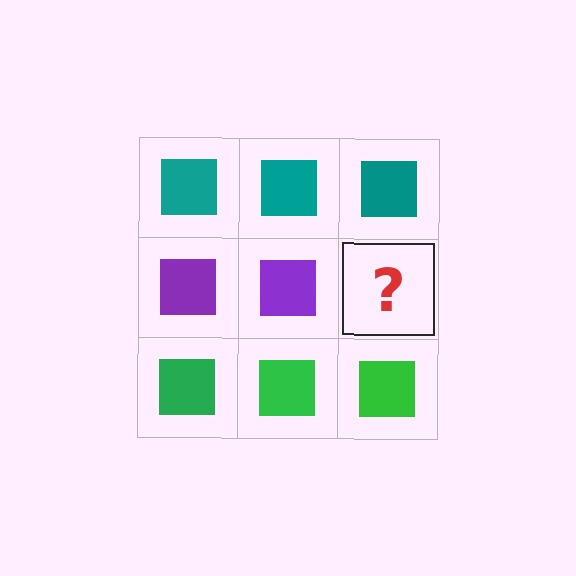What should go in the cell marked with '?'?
The missing cell should contain a purple square.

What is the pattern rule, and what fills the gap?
The rule is that each row has a consistent color. The gap should be filled with a purple square.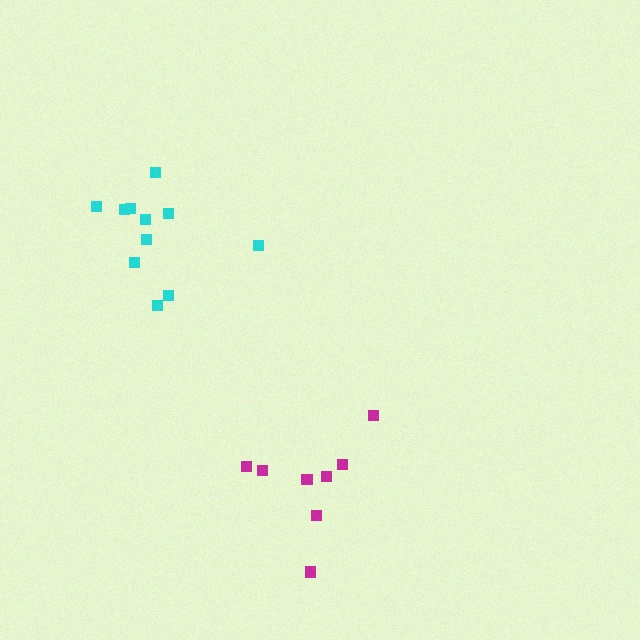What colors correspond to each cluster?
The clusters are colored: cyan, magenta.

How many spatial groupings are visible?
There are 2 spatial groupings.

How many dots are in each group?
Group 1: 11 dots, Group 2: 8 dots (19 total).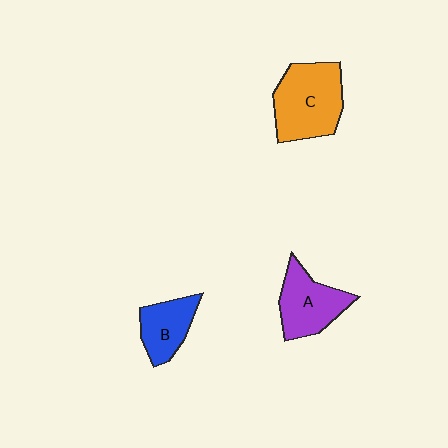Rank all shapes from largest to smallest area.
From largest to smallest: C (orange), A (purple), B (blue).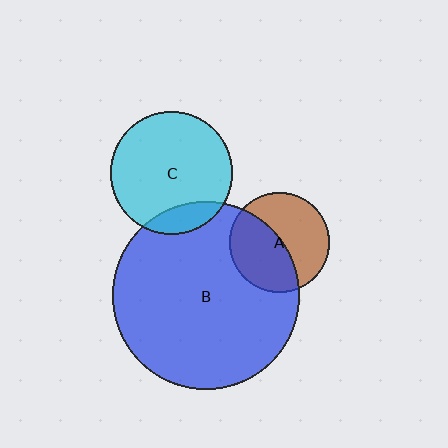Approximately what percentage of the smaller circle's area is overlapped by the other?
Approximately 15%.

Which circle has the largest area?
Circle B (blue).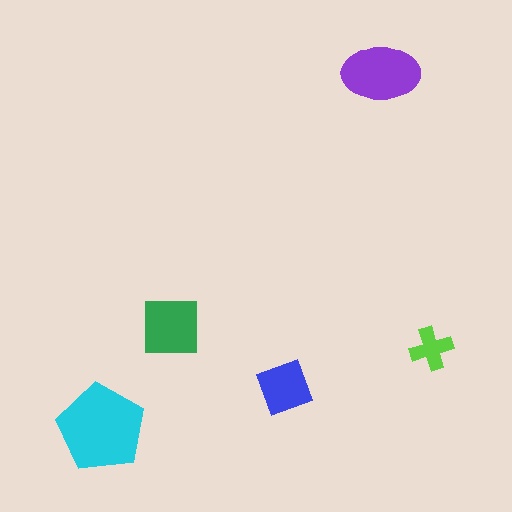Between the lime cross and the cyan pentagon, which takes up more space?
The cyan pentagon.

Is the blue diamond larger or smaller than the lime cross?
Larger.